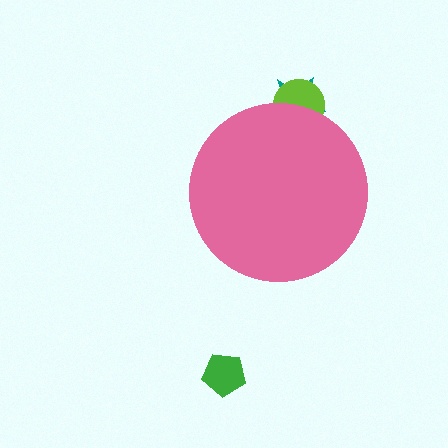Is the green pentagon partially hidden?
No, the green pentagon is fully visible.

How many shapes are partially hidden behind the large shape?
2 shapes are partially hidden.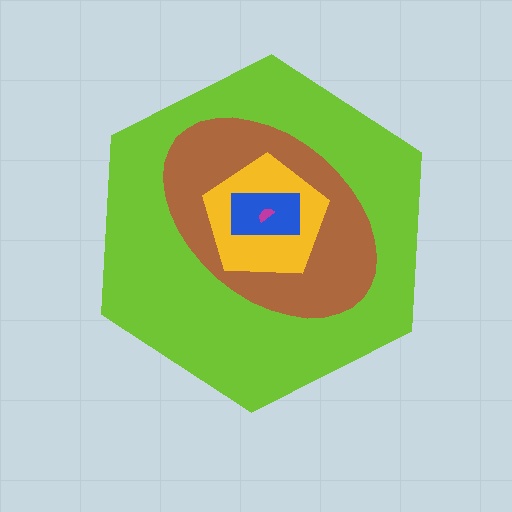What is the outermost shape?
The lime hexagon.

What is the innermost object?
The magenta semicircle.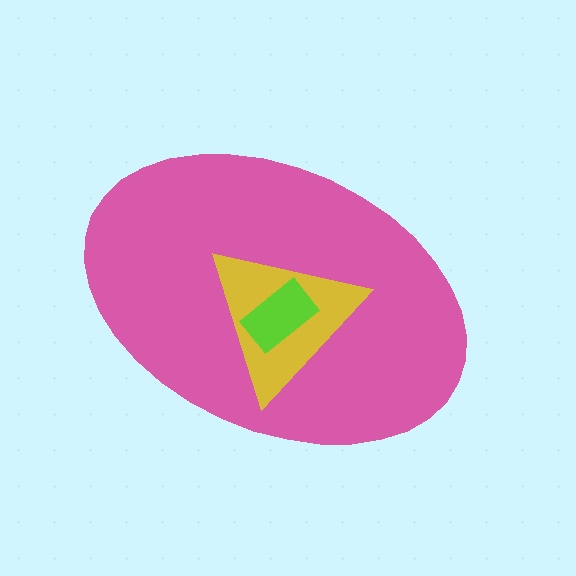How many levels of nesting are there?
3.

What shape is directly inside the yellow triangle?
The lime rectangle.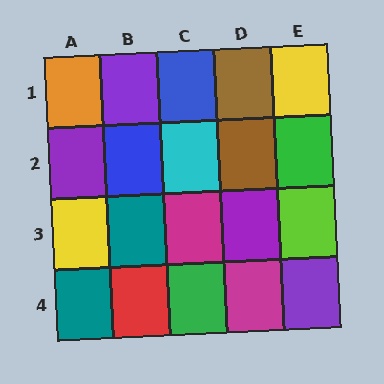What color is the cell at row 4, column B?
Red.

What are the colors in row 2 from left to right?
Purple, blue, cyan, brown, green.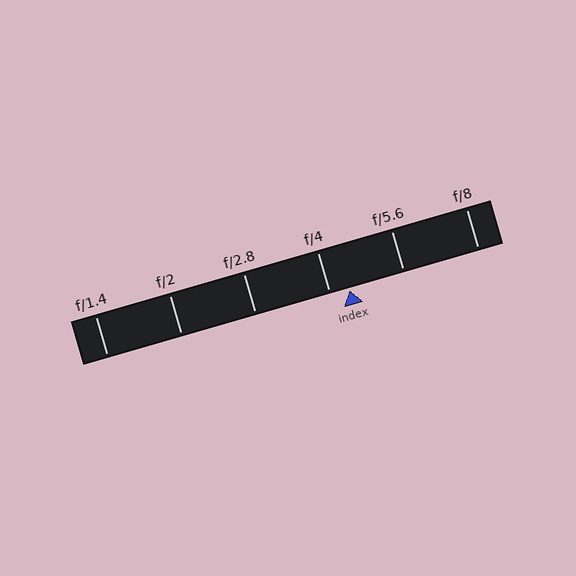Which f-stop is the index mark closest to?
The index mark is closest to f/4.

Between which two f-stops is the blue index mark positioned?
The index mark is between f/4 and f/5.6.